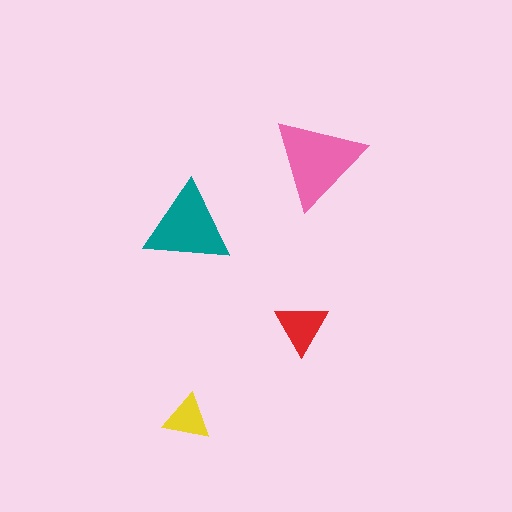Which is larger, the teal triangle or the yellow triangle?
The teal one.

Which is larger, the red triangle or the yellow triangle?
The red one.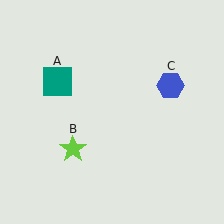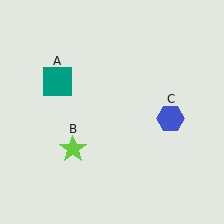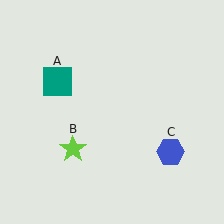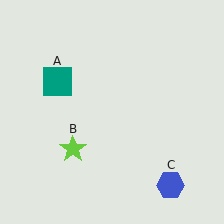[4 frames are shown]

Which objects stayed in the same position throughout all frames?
Teal square (object A) and lime star (object B) remained stationary.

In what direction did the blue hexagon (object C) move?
The blue hexagon (object C) moved down.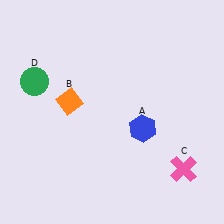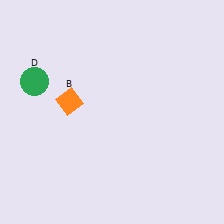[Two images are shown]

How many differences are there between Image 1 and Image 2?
There are 2 differences between the two images.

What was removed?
The pink cross (C), the blue hexagon (A) were removed in Image 2.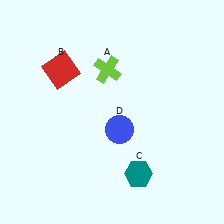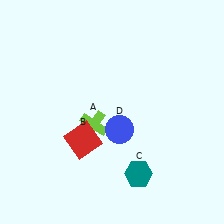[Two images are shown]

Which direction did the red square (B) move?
The red square (B) moved down.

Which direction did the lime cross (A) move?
The lime cross (A) moved down.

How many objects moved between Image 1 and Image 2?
2 objects moved between the two images.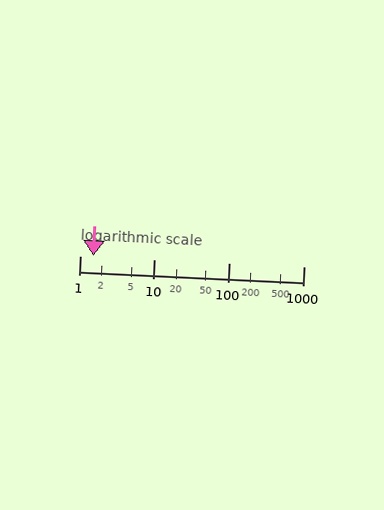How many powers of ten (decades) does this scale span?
The scale spans 3 decades, from 1 to 1000.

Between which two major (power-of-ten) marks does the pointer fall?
The pointer is between 1 and 10.